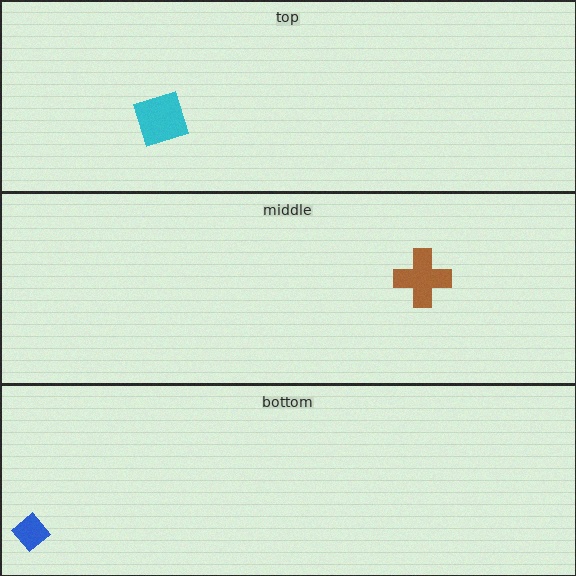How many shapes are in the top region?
1.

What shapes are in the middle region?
The brown cross.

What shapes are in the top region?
The cyan square.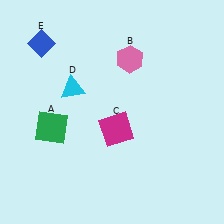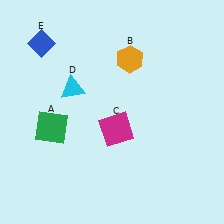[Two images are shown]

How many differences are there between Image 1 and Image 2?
There is 1 difference between the two images.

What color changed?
The hexagon (B) changed from pink in Image 1 to orange in Image 2.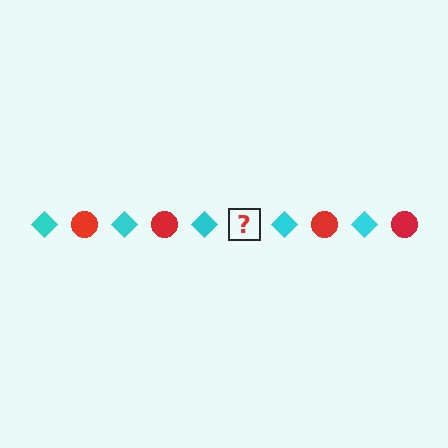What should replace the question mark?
The question mark should be replaced with a red circle.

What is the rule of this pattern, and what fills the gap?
The rule is that the pattern alternates between cyan diamond and red circle. The gap should be filled with a red circle.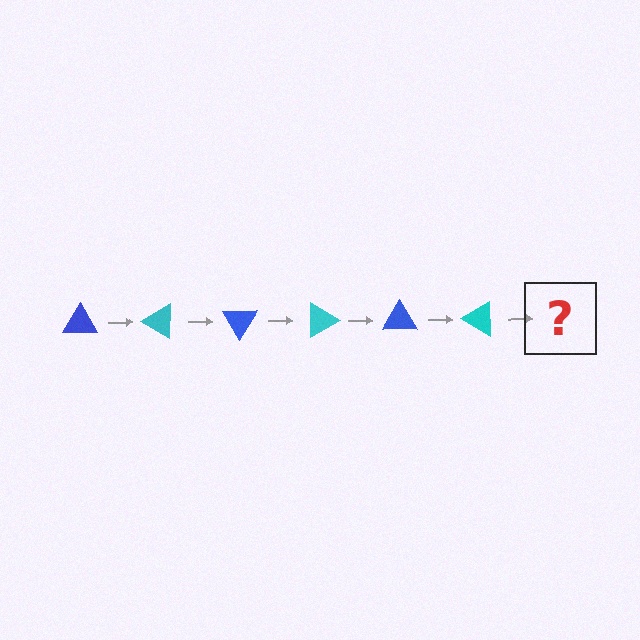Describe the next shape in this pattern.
It should be a blue triangle, rotated 180 degrees from the start.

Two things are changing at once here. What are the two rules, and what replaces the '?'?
The two rules are that it rotates 30 degrees each step and the color cycles through blue and cyan. The '?' should be a blue triangle, rotated 180 degrees from the start.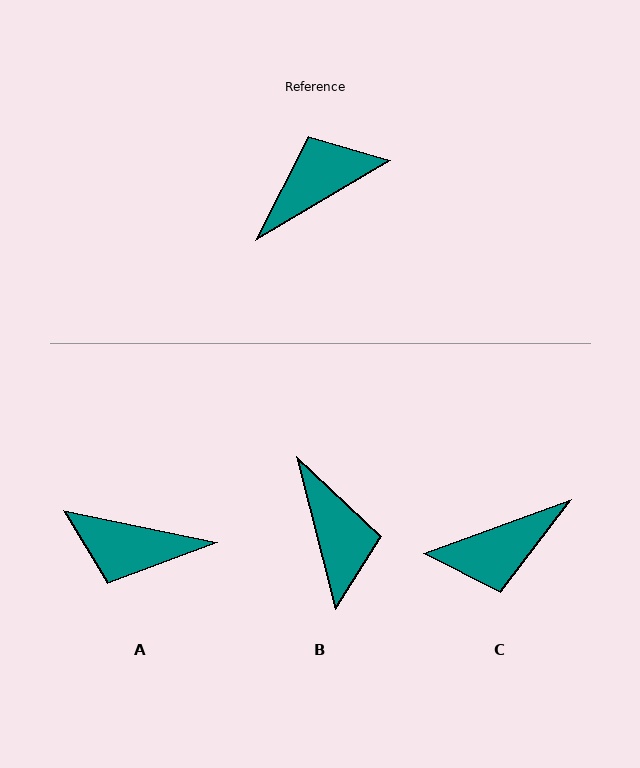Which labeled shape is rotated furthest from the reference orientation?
C, about 169 degrees away.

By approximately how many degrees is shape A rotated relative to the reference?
Approximately 138 degrees counter-clockwise.